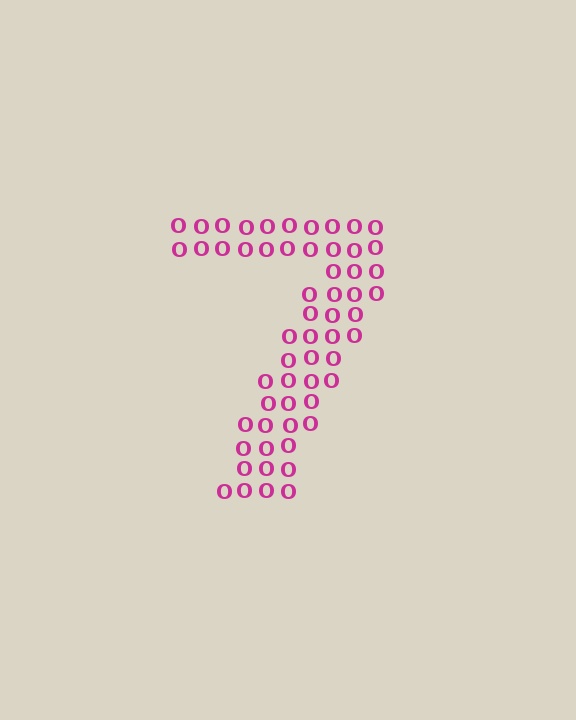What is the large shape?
The large shape is the digit 7.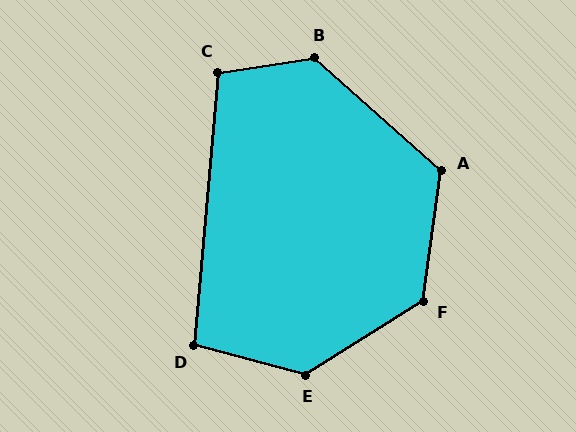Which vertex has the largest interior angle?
E, at approximately 133 degrees.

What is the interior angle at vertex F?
Approximately 130 degrees (obtuse).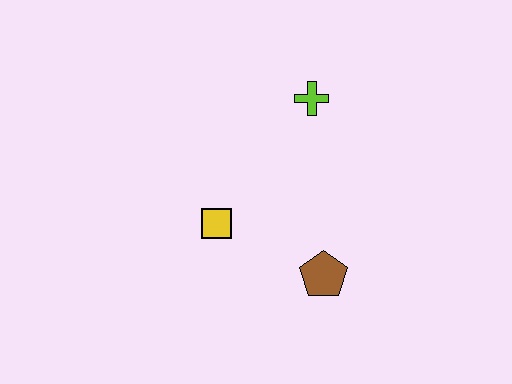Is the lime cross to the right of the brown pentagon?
No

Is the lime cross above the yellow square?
Yes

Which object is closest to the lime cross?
The yellow square is closest to the lime cross.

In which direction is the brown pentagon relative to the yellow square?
The brown pentagon is to the right of the yellow square.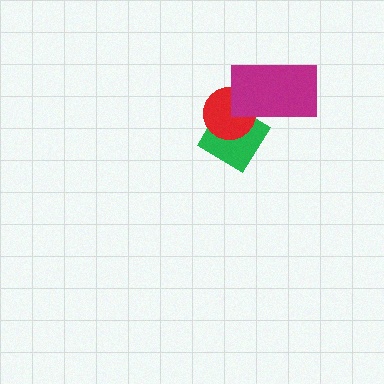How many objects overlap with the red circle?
2 objects overlap with the red circle.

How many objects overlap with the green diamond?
2 objects overlap with the green diamond.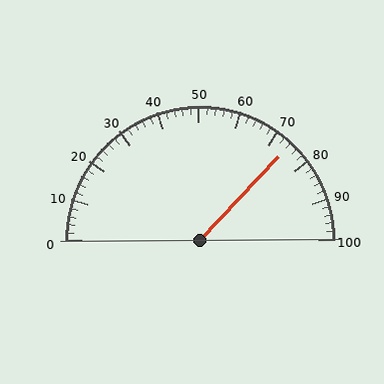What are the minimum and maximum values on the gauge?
The gauge ranges from 0 to 100.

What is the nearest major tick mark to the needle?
The nearest major tick mark is 70.